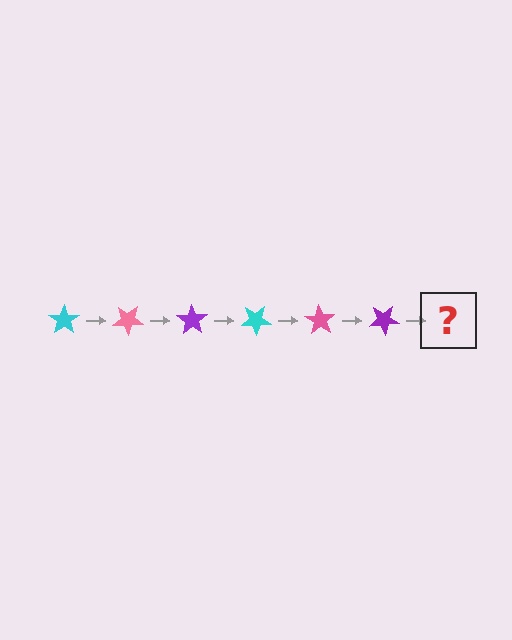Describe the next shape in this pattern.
It should be a cyan star, rotated 210 degrees from the start.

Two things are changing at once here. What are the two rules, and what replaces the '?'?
The two rules are that it rotates 35 degrees each step and the color cycles through cyan, pink, and purple. The '?' should be a cyan star, rotated 210 degrees from the start.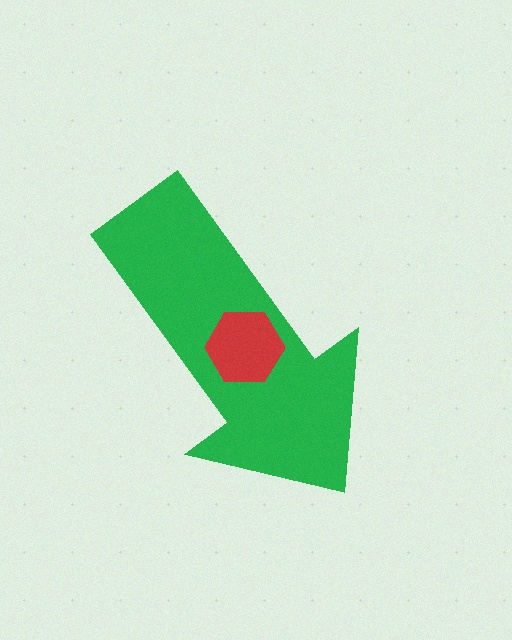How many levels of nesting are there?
2.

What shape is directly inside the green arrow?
The red hexagon.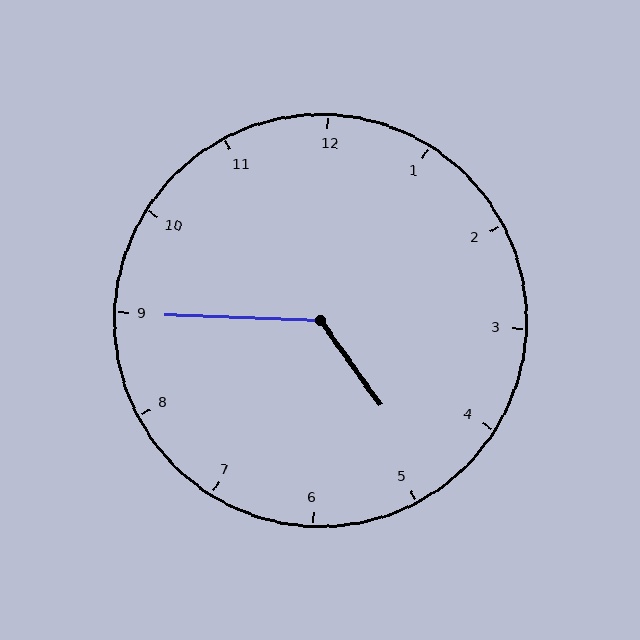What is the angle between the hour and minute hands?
Approximately 128 degrees.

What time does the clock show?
4:45.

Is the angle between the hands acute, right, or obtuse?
It is obtuse.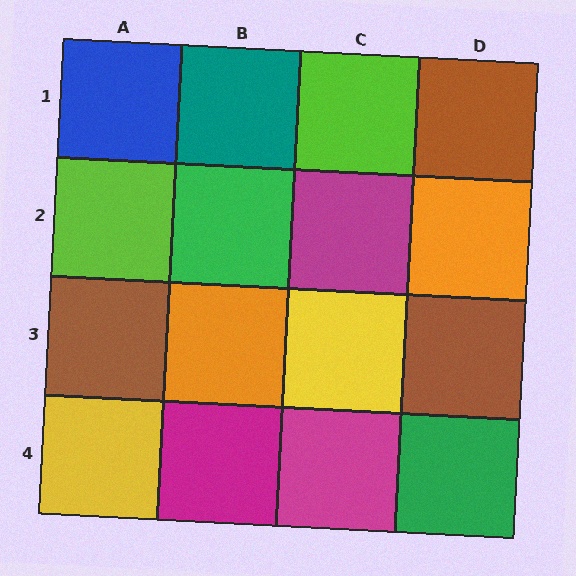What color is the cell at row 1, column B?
Teal.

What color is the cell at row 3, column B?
Orange.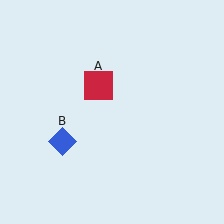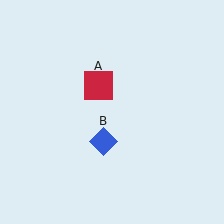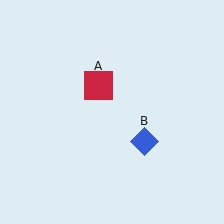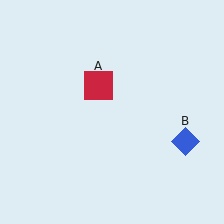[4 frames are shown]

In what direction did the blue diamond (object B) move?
The blue diamond (object B) moved right.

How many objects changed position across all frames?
1 object changed position: blue diamond (object B).